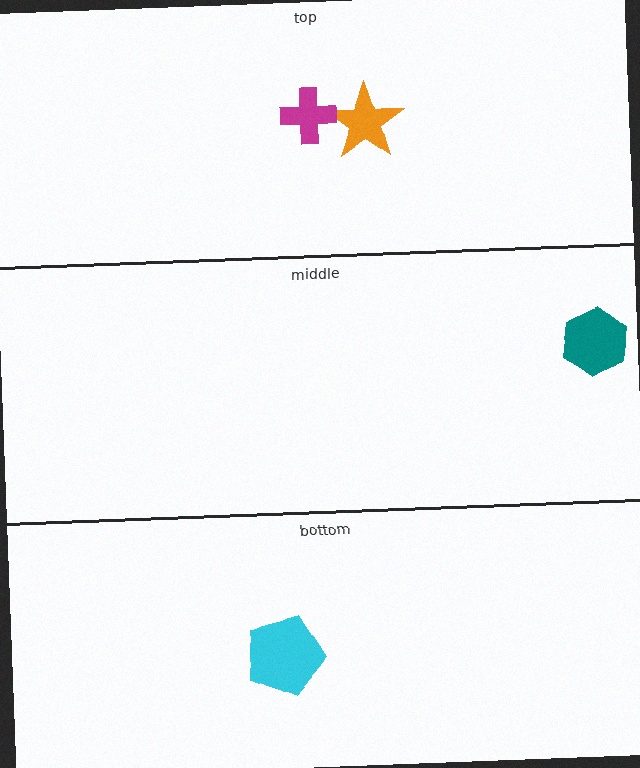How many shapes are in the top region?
2.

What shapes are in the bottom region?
The cyan pentagon.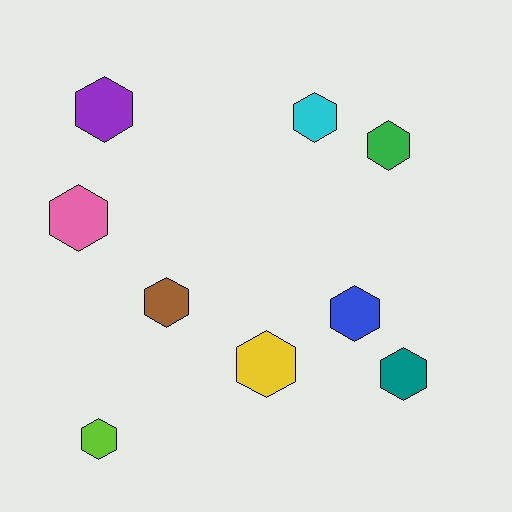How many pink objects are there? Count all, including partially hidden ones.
There is 1 pink object.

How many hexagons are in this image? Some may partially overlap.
There are 9 hexagons.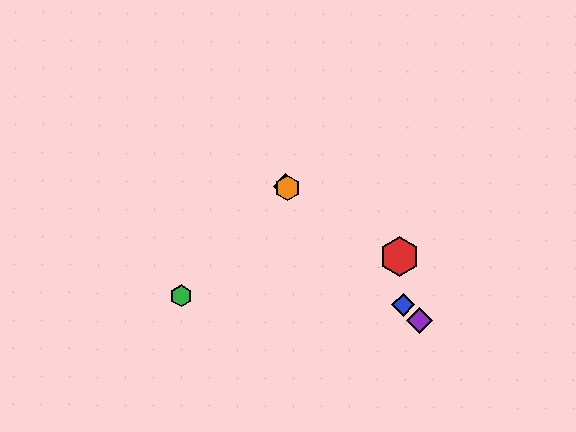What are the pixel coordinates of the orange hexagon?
The orange hexagon is at (288, 188).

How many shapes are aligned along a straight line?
4 shapes (the blue diamond, the yellow diamond, the purple diamond, the orange hexagon) are aligned along a straight line.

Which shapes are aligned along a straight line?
The blue diamond, the yellow diamond, the purple diamond, the orange hexagon are aligned along a straight line.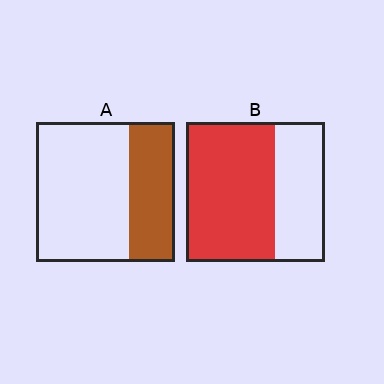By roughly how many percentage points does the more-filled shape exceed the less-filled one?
By roughly 30 percentage points (B over A).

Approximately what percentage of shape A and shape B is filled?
A is approximately 35% and B is approximately 65%.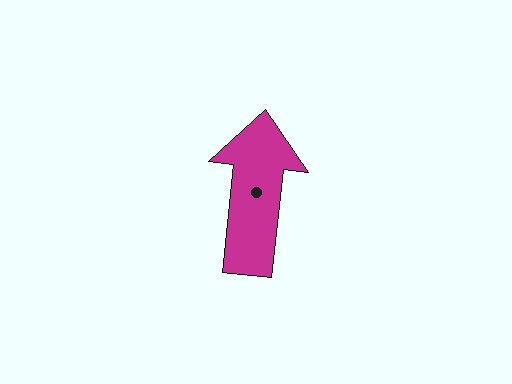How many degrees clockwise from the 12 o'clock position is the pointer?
Approximately 6 degrees.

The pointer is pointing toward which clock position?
Roughly 12 o'clock.